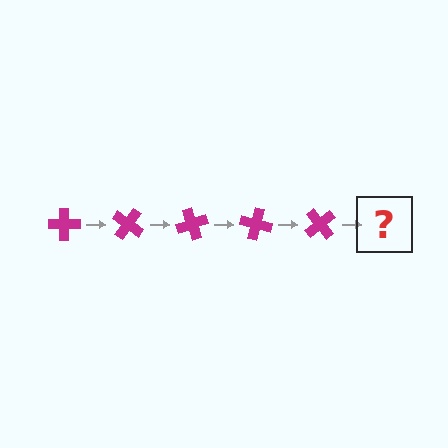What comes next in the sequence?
The next element should be a magenta cross rotated 175 degrees.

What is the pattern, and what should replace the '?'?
The pattern is that the cross rotates 35 degrees each step. The '?' should be a magenta cross rotated 175 degrees.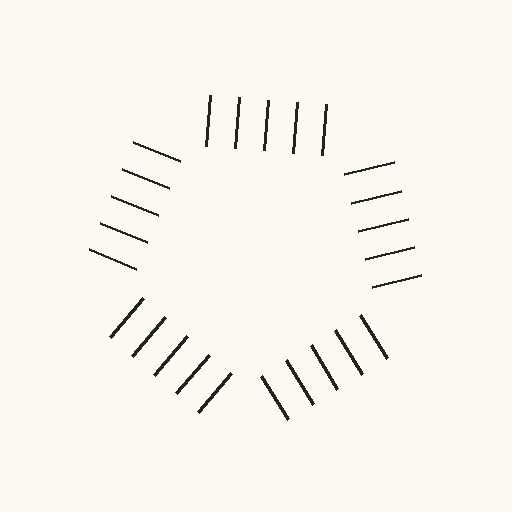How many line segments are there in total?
25 — 5 along each of the 5 edges.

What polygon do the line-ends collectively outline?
An illusory pentagon — the line segments terminate on its edges but no continuous stroke is drawn.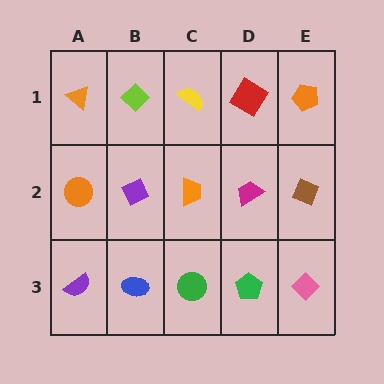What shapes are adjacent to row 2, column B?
A lime diamond (row 1, column B), a blue ellipse (row 3, column B), an orange circle (row 2, column A), an orange trapezoid (row 2, column C).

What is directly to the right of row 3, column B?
A green circle.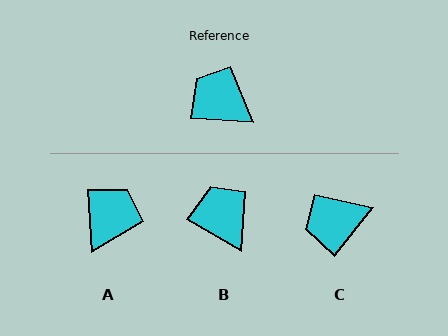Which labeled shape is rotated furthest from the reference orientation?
A, about 82 degrees away.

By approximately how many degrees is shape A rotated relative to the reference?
Approximately 82 degrees clockwise.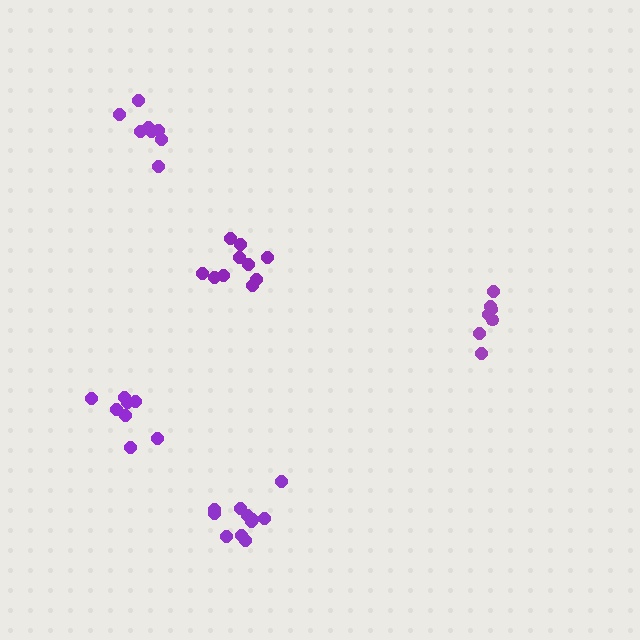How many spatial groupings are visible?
There are 5 spatial groupings.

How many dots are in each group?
Group 1: 8 dots, Group 2: 8 dots, Group 3: 10 dots, Group 4: 7 dots, Group 5: 11 dots (44 total).